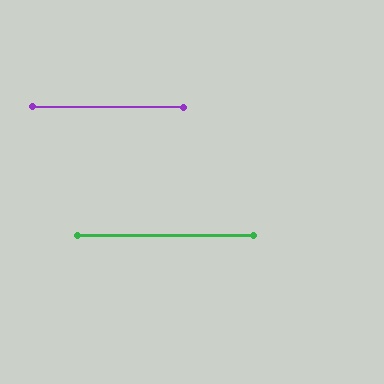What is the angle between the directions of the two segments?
Approximately 0 degrees.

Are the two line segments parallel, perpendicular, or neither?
Parallel — their directions differ by only 0.3°.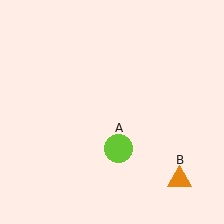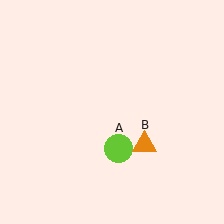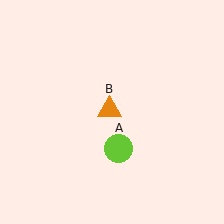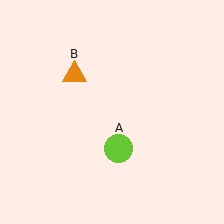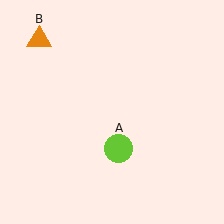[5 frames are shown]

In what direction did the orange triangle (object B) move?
The orange triangle (object B) moved up and to the left.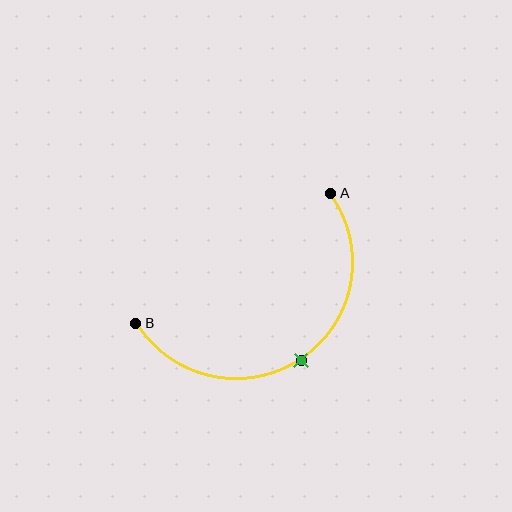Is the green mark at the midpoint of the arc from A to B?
Yes. The green mark lies on the arc at equal arc-length from both A and B — it is the arc midpoint.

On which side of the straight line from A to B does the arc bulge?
The arc bulges below the straight line connecting A and B.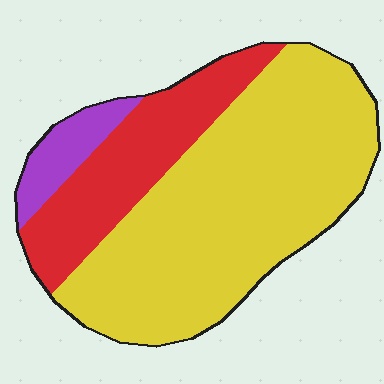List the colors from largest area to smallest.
From largest to smallest: yellow, red, purple.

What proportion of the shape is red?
Red takes up about one quarter (1/4) of the shape.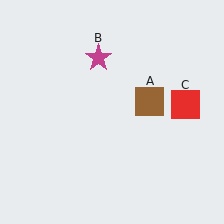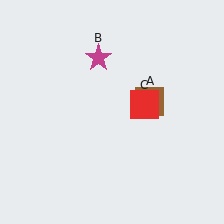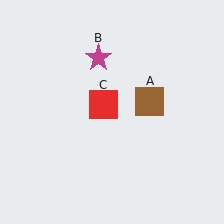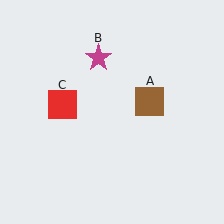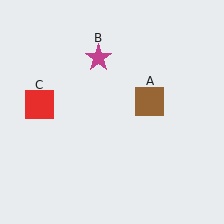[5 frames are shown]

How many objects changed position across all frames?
1 object changed position: red square (object C).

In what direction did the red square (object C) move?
The red square (object C) moved left.